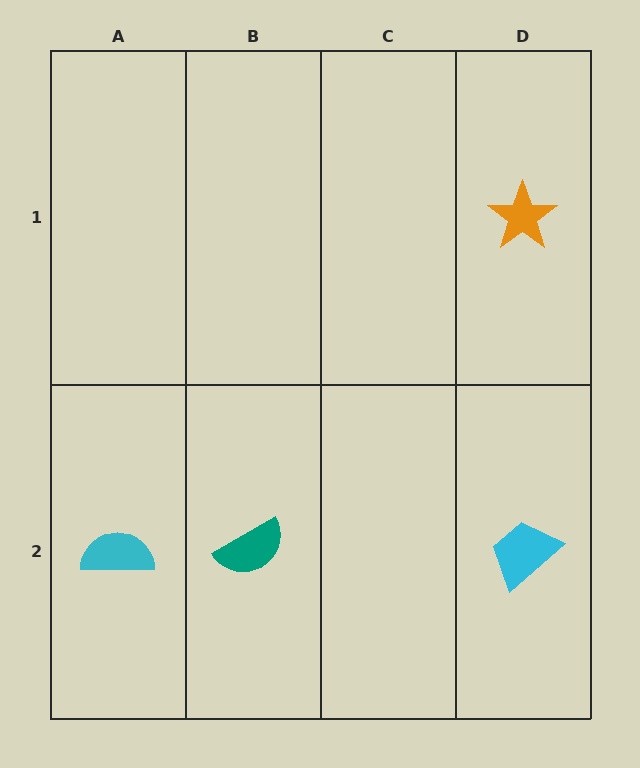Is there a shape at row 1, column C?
No, that cell is empty.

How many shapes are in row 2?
3 shapes.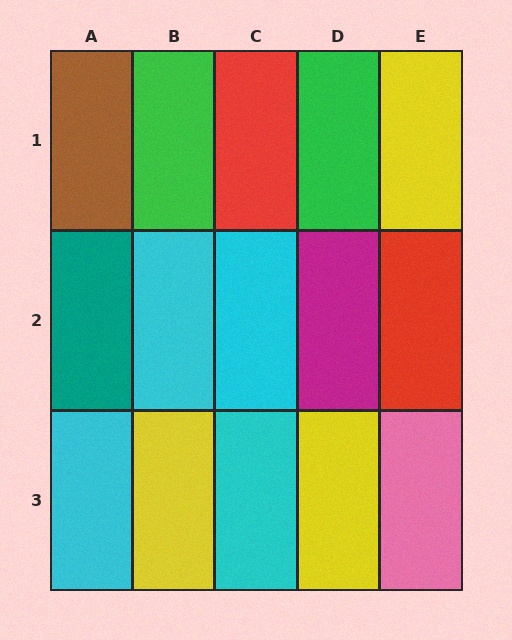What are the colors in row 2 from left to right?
Teal, cyan, cyan, magenta, red.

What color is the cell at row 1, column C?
Red.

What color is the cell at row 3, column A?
Cyan.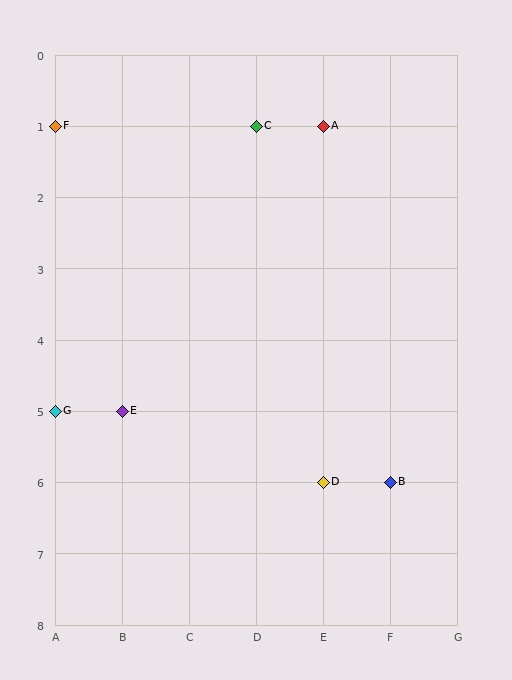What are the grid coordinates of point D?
Point D is at grid coordinates (E, 6).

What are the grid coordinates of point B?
Point B is at grid coordinates (F, 6).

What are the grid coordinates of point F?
Point F is at grid coordinates (A, 1).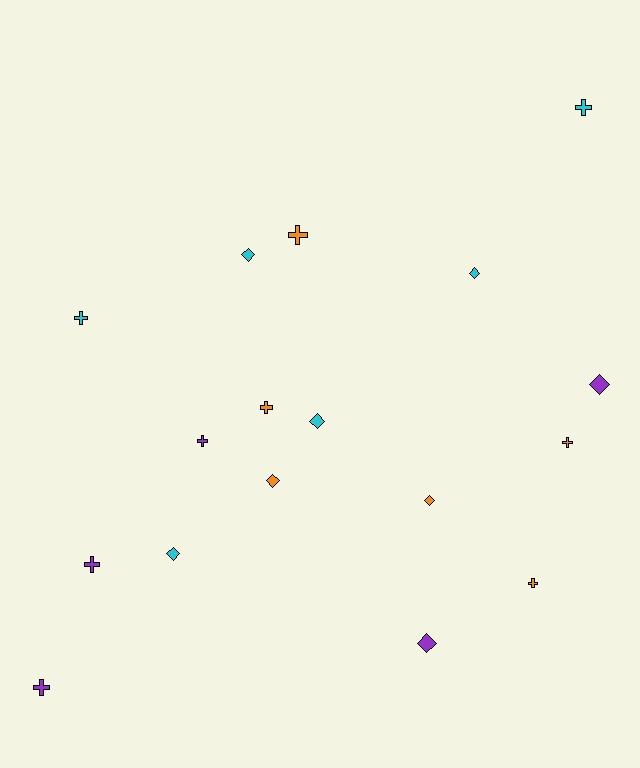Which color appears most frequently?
Cyan, with 6 objects.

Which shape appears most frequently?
Cross, with 9 objects.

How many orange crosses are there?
There are 4 orange crosses.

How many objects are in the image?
There are 17 objects.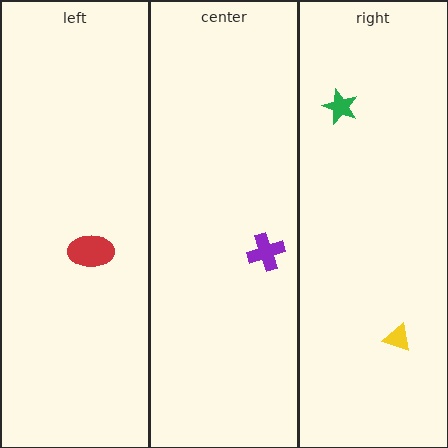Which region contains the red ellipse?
The left region.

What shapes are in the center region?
The purple cross.